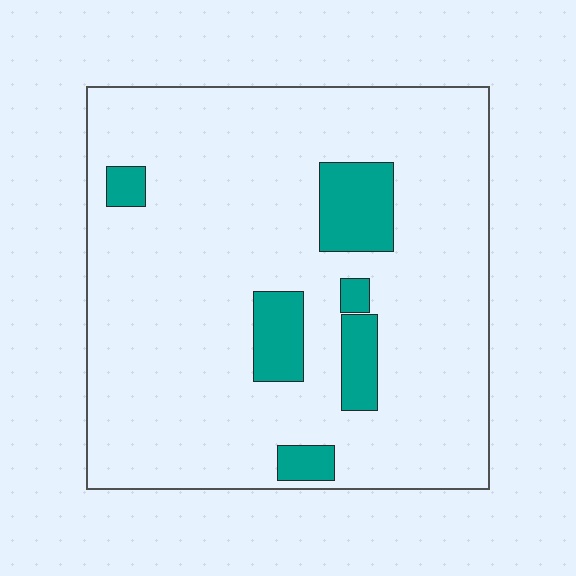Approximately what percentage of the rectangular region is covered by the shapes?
Approximately 10%.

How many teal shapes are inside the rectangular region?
6.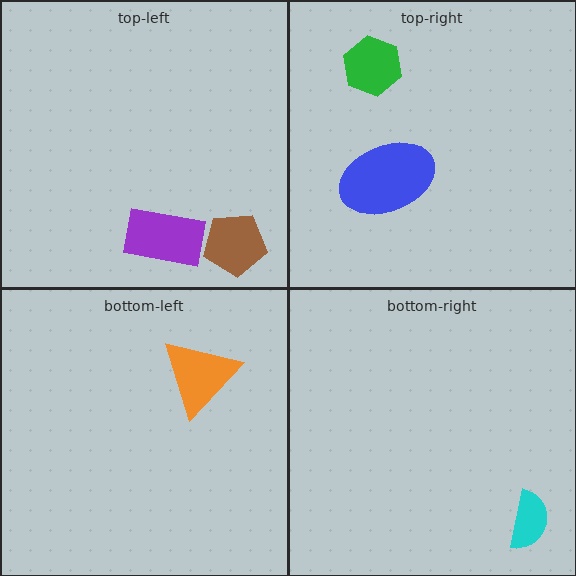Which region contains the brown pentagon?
The top-left region.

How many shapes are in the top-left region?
2.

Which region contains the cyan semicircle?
The bottom-right region.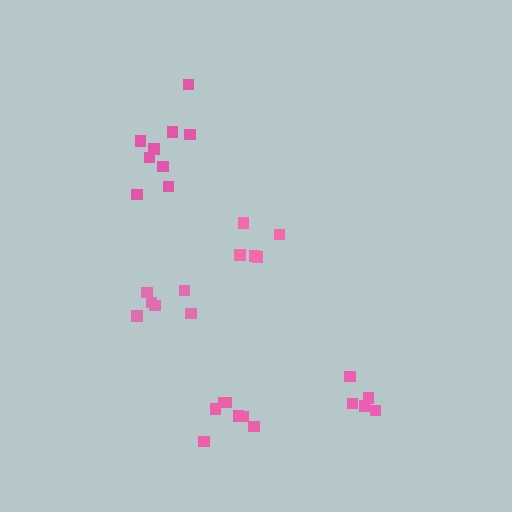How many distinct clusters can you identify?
There are 5 distinct clusters.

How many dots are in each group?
Group 1: 6 dots, Group 2: 9 dots, Group 3: 5 dots, Group 4: 7 dots, Group 5: 5 dots (32 total).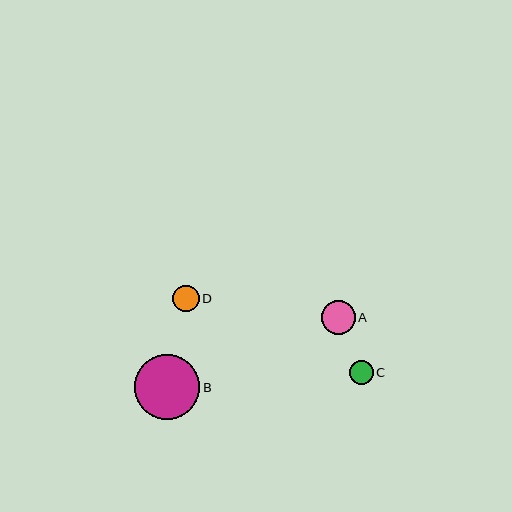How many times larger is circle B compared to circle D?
Circle B is approximately 2.4 times the size of circle D.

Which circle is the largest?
Circle B is the largest with a size of approximately 65 pixels.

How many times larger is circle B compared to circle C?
Circle B is approximately 2.7 times the size of circle C.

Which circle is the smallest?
Circle C is the smallest with a size of approximately 24 pixels.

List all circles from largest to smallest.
From largest to smallest: B, A, D, C.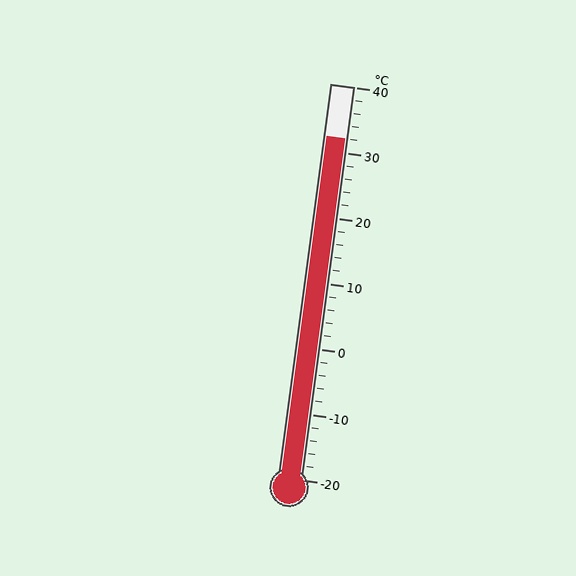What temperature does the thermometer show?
The thermometer shows approximately 32°C.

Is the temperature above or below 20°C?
The temperature is above 20°C.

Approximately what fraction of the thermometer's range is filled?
The thermometer is filled to approximately 85% of its range.